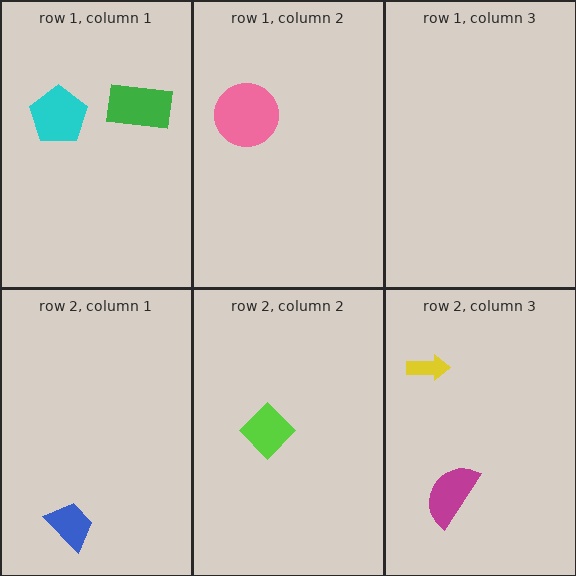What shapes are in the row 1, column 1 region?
The green rectangle, the cyan pentagon.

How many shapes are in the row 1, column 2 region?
1.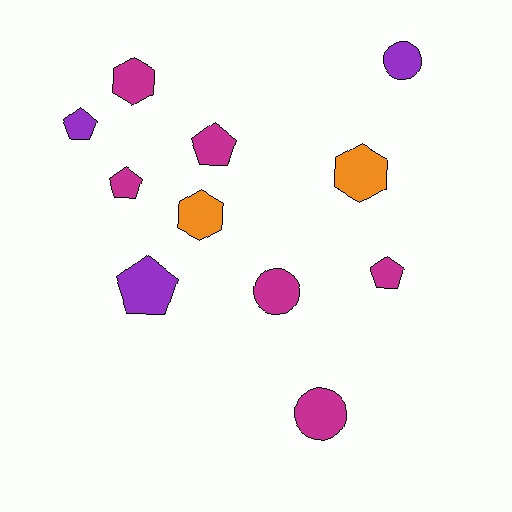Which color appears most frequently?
Magenta, with 6 objects.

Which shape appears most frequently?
Pentagon, with 5 objects.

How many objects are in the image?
There are 11 objects.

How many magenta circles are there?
There are 2 magenta circles.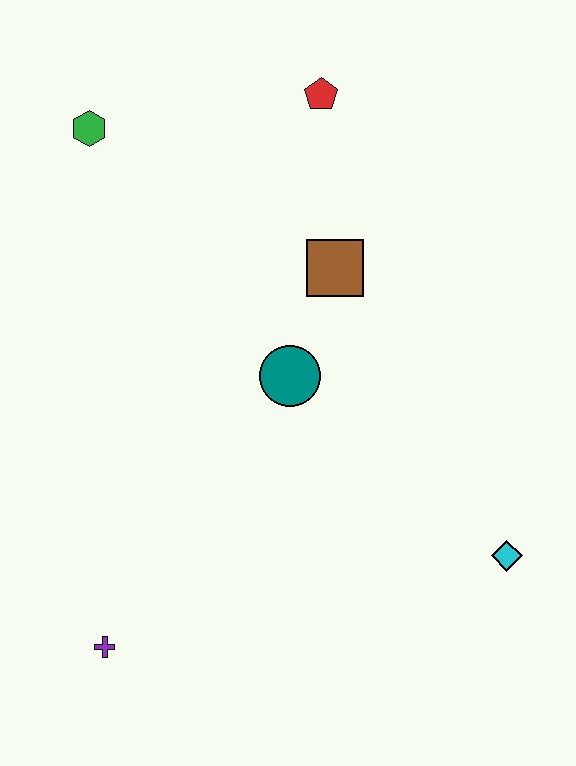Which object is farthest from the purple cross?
The red pentagon is farthest from the purple cross.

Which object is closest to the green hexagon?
The red pentagon is closest to the green hexagon.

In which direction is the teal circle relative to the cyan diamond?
The teal circle is to the left of the cyan diamond.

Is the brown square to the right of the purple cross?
Yes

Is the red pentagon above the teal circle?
Yes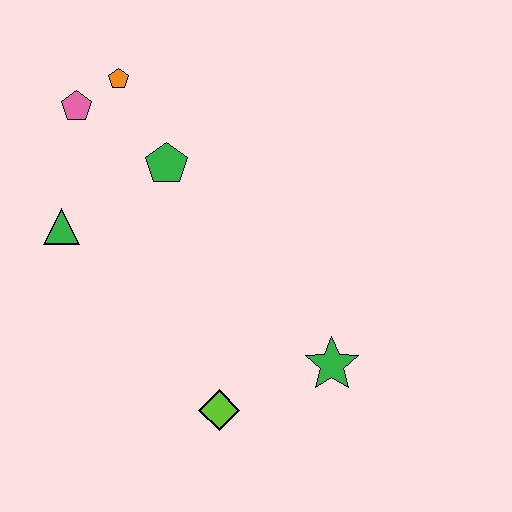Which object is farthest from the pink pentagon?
The green star is farthest from the pink pentagon.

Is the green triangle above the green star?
Yes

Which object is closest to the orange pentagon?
The pink pentagon is closest to the orange pentagon.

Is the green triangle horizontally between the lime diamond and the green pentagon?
No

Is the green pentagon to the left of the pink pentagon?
No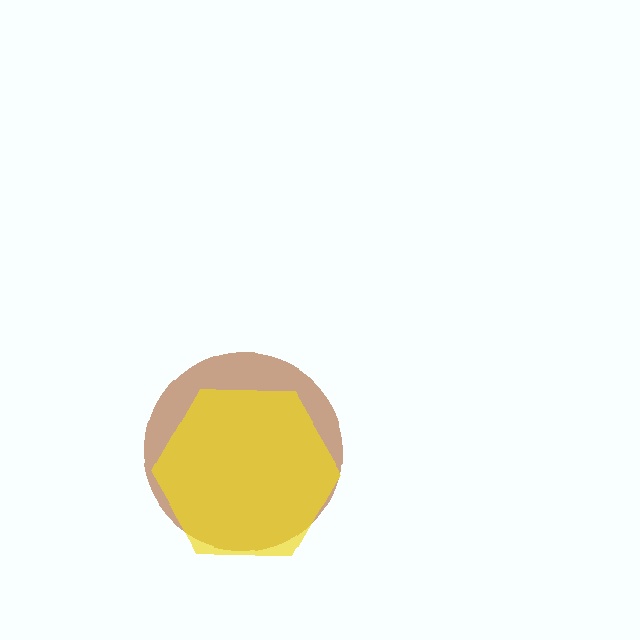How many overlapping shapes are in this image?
There are 2 overlapping shapes in the image.